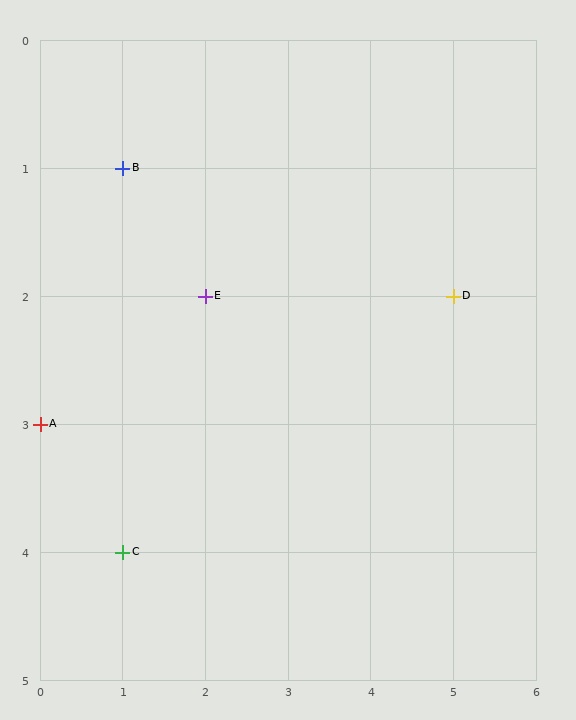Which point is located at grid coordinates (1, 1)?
Point B is at (1, 1).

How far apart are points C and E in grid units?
Points C and E are 1 column and 2 rows apart (about 2.2 grid units diagonally).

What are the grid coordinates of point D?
Point D is at grid coordinates (5, 2).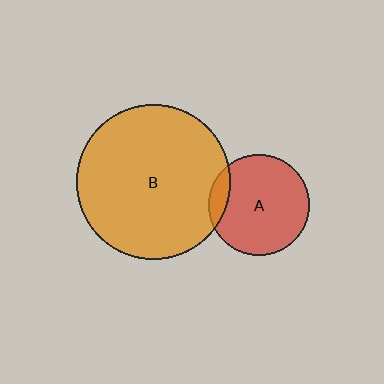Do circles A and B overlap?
Yes.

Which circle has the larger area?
Circle B (orange).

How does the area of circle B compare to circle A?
Approximately 2.3 times.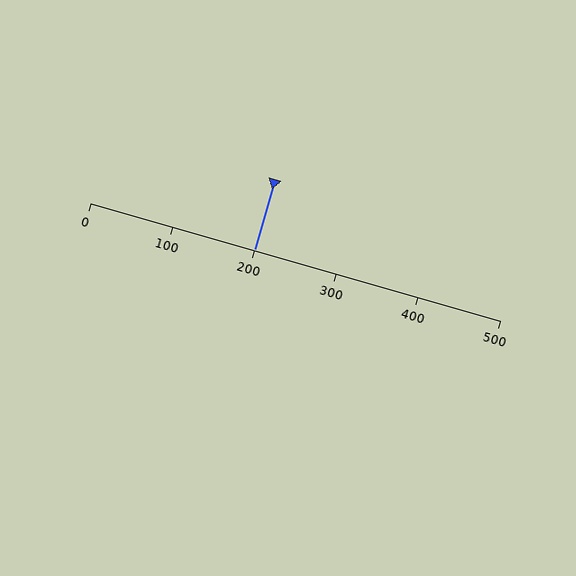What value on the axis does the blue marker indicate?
The marker indicates approximately 200.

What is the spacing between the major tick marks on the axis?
The major ticks are spaced 100 apart.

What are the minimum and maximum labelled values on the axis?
The axis runs from 0 to 500.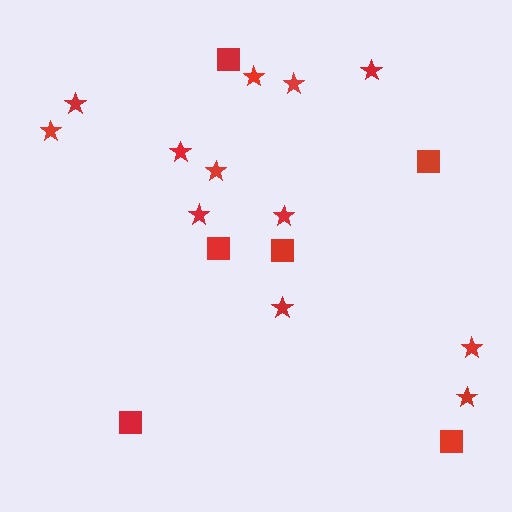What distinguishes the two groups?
There are 2 groups: one group of squares (6) and one group of stars (12).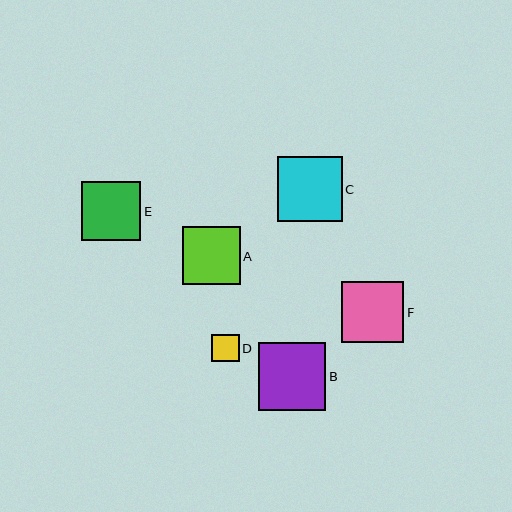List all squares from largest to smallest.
From largest to smallest: B, C, F, E, A, D.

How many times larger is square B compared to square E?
Square B is approximately 1.1 times the size of square E.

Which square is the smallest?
Square D is the smallest with a size of approximately 28 pixels.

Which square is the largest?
Square B is the largest with a size of approximately 68 pixels.